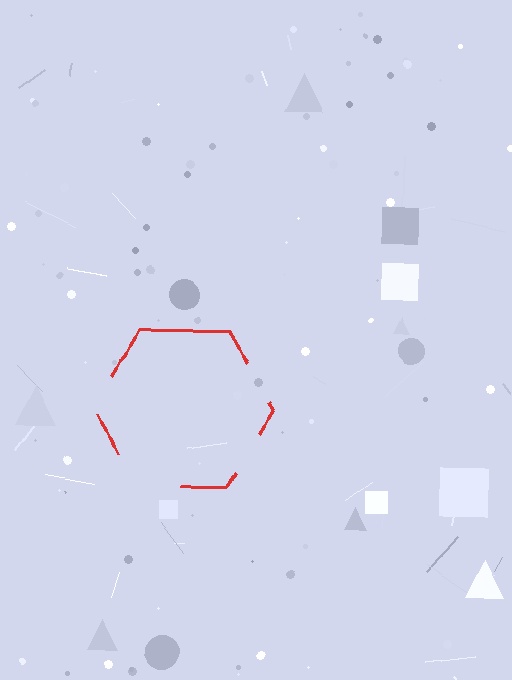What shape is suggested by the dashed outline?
The dashed outline suggests a hexagon.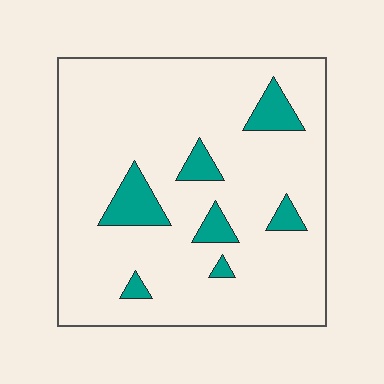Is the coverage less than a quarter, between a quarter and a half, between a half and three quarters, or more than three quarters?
Less than a quarter.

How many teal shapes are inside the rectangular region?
7.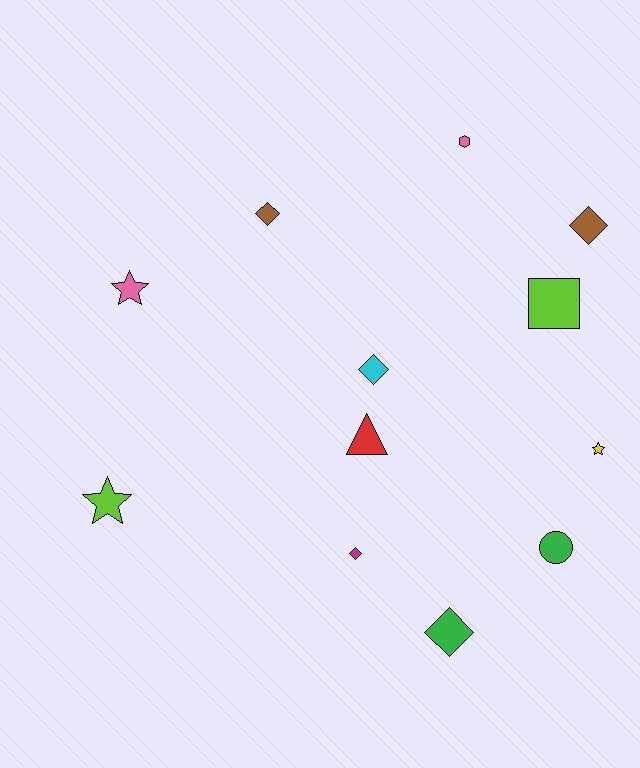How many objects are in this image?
There are 12 objects.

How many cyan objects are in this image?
There is 1 cyan object.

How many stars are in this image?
There are 3 stars.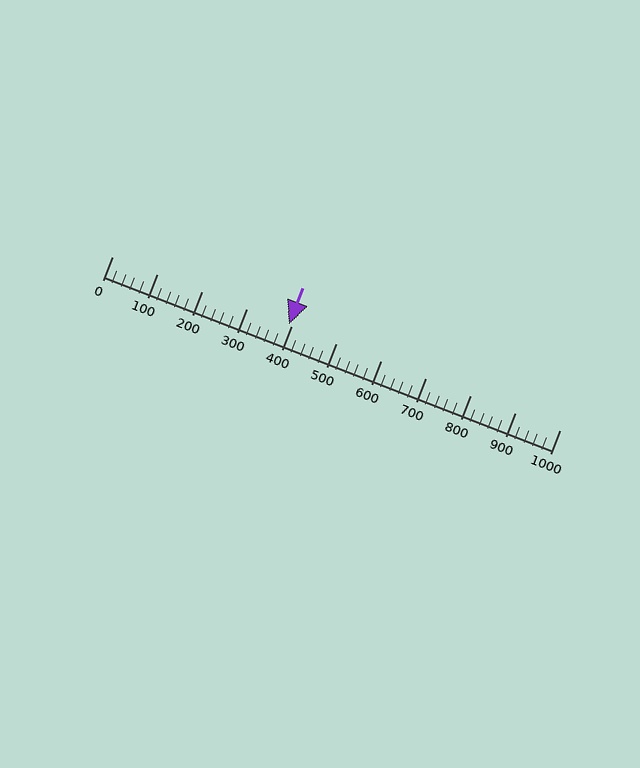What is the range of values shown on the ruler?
The ruler shows values from 0 to 1000.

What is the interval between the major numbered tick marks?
The major tick marks are spaced 100 units apart.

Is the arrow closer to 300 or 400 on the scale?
The arrow is closer to 400.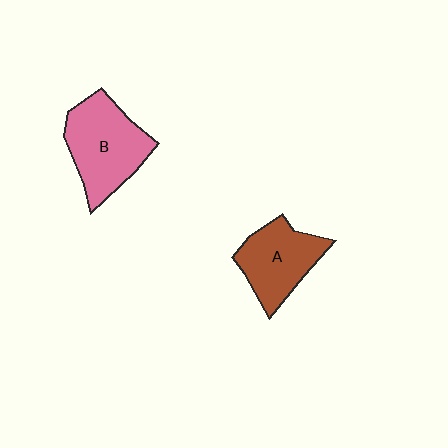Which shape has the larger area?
Shape B (pink).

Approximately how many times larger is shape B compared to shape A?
Approximately 1.2 times.